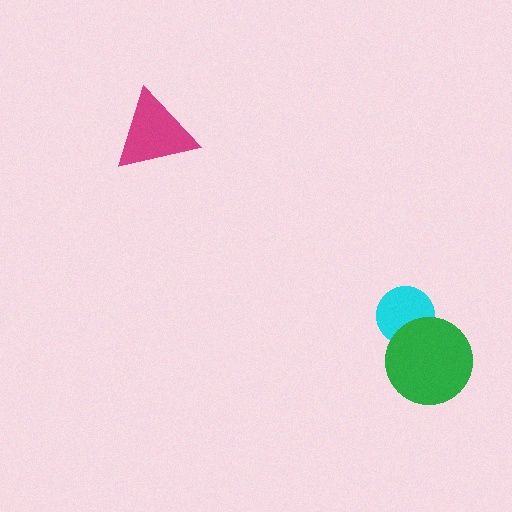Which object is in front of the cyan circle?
The green circle is in front of the cyan circle.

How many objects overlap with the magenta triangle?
0 objects overlap with the magenta triangle.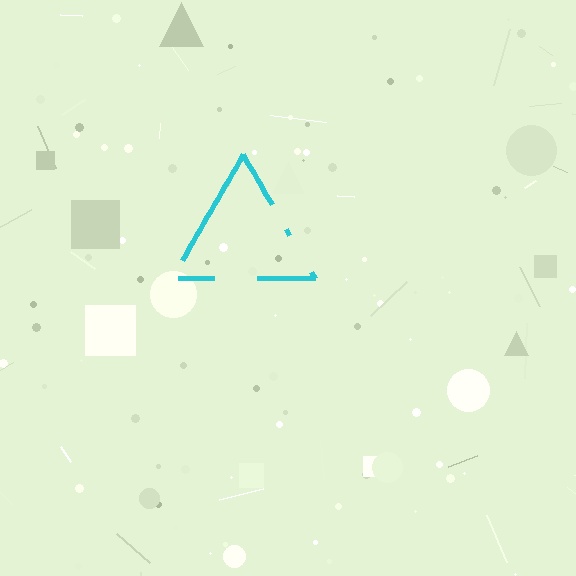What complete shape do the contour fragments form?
The contour fragments form a triangle.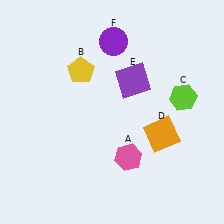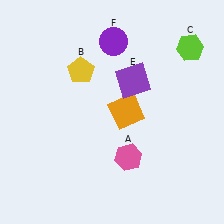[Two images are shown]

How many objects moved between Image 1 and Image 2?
2 objects moved between the two images.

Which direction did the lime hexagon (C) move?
The lime hexagon (C) moved up.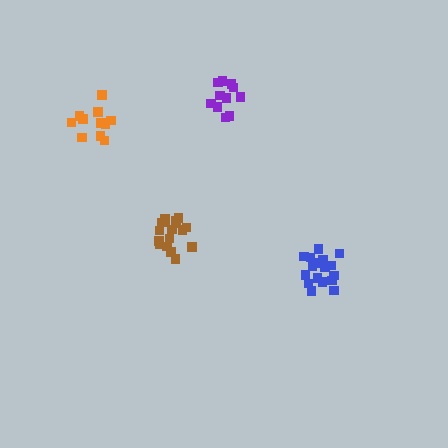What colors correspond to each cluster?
The clusters are colored: purple, blue, brown, orange.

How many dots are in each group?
Group 1: 11 dots, Group 2: 17 dots, Group 3: 17 dots, Group 4: 11 dots (56 total).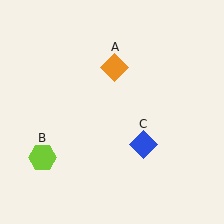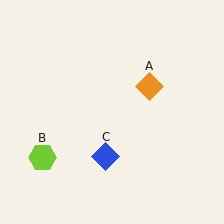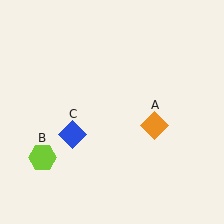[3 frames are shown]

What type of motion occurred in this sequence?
The orange diamond (object A), blue diamond (object C) rotated clockwise around the center of the scene.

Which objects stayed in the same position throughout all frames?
Lime hexagon (object B) remained stationary.